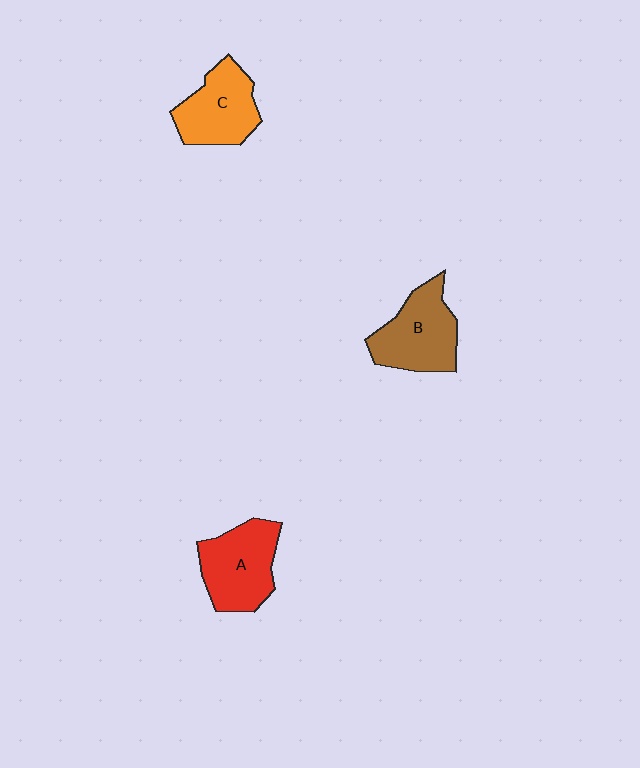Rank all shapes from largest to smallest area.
From largest to smallest: A (red), B (brown), C (orange).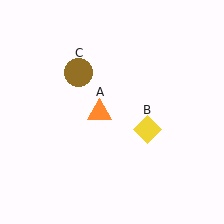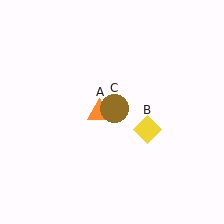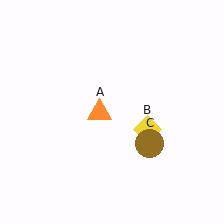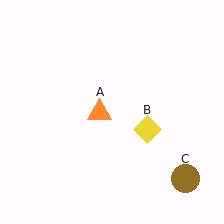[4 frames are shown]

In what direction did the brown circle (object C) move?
The brown circle (object C) moved down and to the right.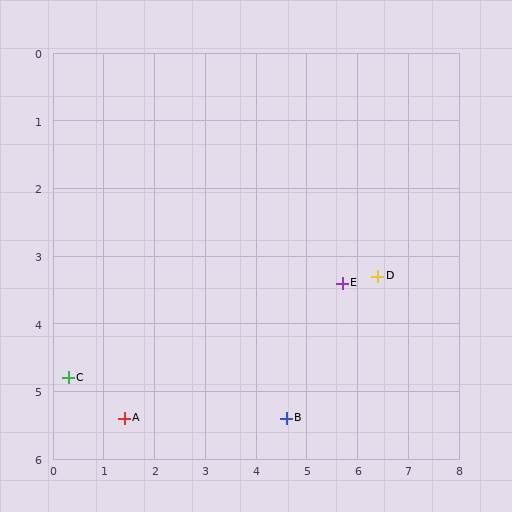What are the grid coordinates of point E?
Point E is at approximately (5.7, 3.4).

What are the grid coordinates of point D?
Point D is at approximately (6.4, 3.3).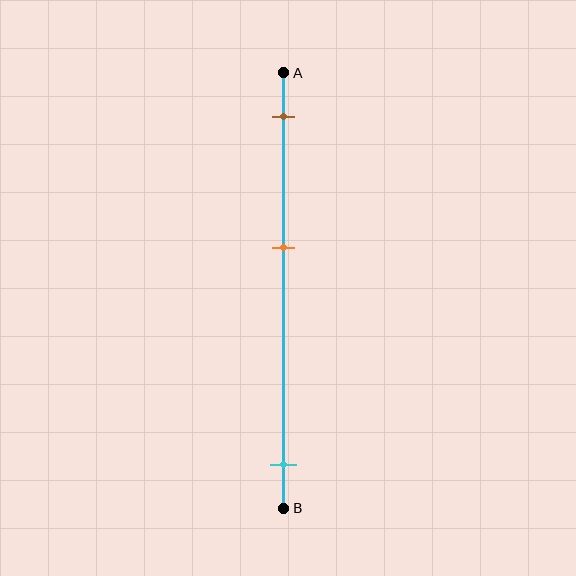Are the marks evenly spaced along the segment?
No, the marks are not evenly spaced.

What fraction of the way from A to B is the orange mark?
The orange mark is approximately 40% (0.4) of the way from A to B.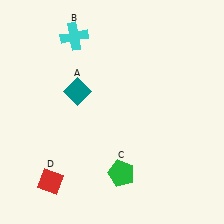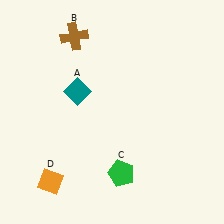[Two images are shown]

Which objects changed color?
B changed from cyan to brown. D changed from red to orange.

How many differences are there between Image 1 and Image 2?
There are 2 differences between the two images.